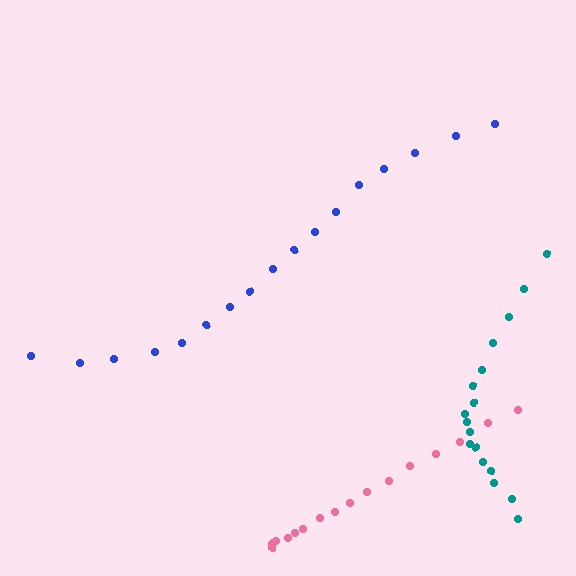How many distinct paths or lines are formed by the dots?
There are 3 distinct paths.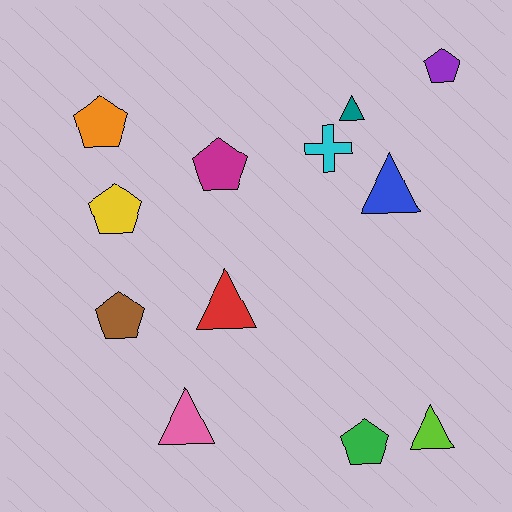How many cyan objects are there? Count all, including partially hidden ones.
There is 1 cyan object.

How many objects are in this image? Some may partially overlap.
There are 12 objects.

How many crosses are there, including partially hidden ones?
There is 1 cross.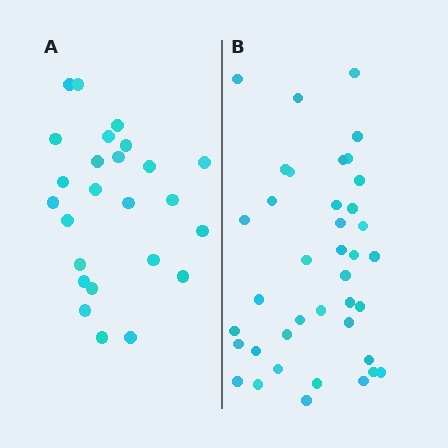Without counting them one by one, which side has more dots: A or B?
Region B (the right region) has more dots.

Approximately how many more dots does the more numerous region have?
Region B has approximately 15 more dots than region A.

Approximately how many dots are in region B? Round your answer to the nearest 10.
About 40 dots. (The exact count is 39, which rounds to 40.)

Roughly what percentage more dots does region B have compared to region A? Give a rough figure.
About 55% more.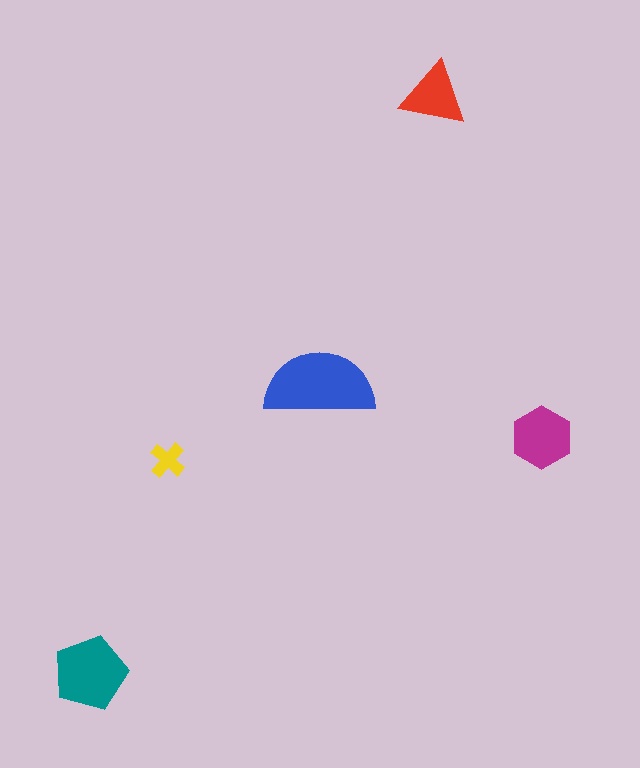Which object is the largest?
The blue semicircle.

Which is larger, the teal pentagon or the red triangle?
The teal pentagon.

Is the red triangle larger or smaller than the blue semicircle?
Smaller.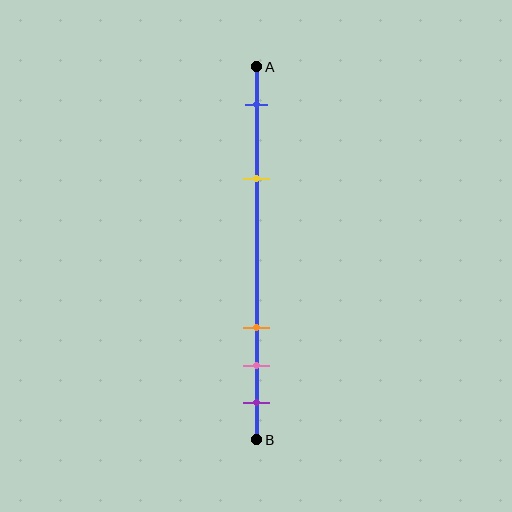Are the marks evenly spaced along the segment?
No, the marks are not evenly spaced.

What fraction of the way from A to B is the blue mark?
The blue mark is approximately 10% (0.1) of the way from A to B.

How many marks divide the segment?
There are 5 marks dividing the segment.